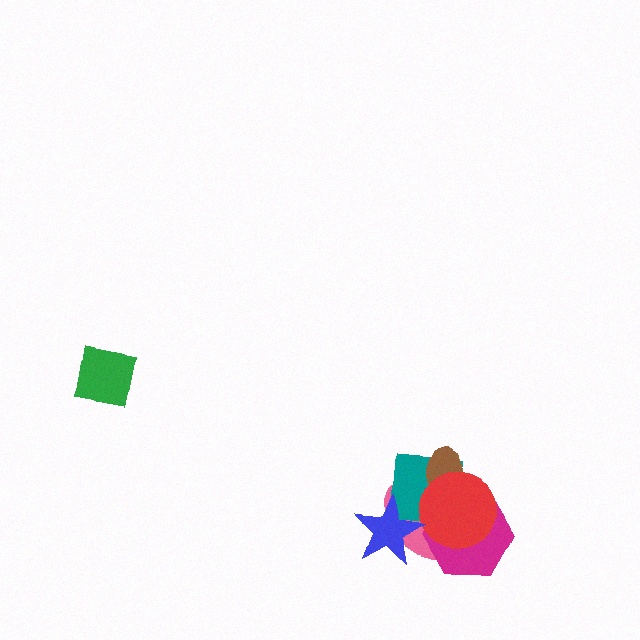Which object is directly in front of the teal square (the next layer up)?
The brown ellipse is directly in front of the teal square.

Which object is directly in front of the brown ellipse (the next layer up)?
The magenta hexagon is directly in front of the brown ellipse.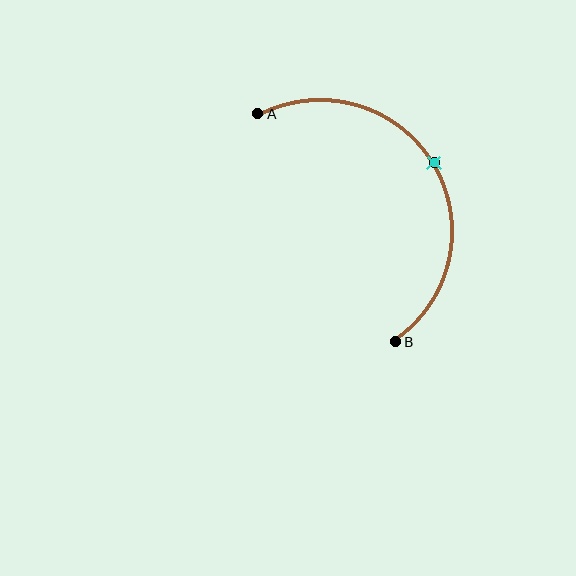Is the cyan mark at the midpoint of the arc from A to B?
Yes. The cyan mark lies on the arc at equal arc-length from both A and B — it is the arc midpoint.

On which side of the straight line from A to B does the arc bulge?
The arc bulges to the right of the straight line connecting A and B.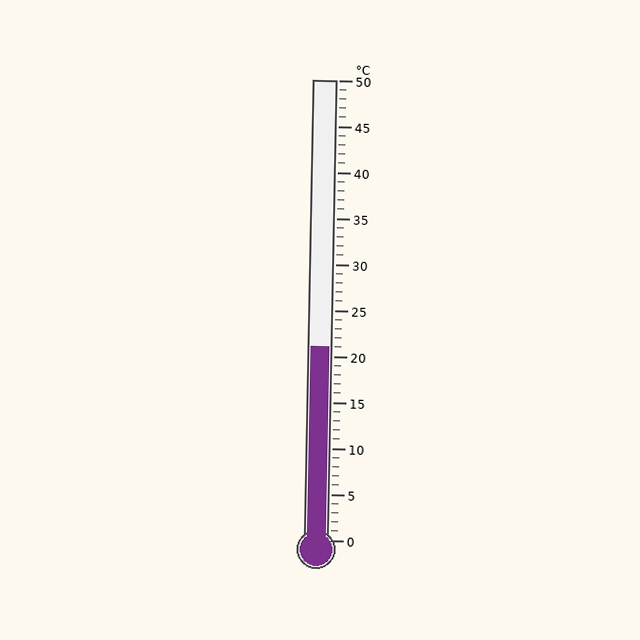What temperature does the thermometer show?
The thermometer shows approximately 21°C.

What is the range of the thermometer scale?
The thermometer scale ranges from 0°C to 50°C.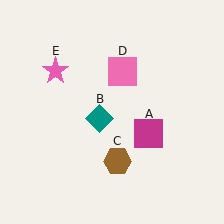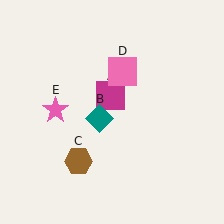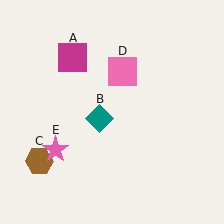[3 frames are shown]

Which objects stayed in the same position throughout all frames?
Teal diamond (object B) and pink square (object D) remained stationary.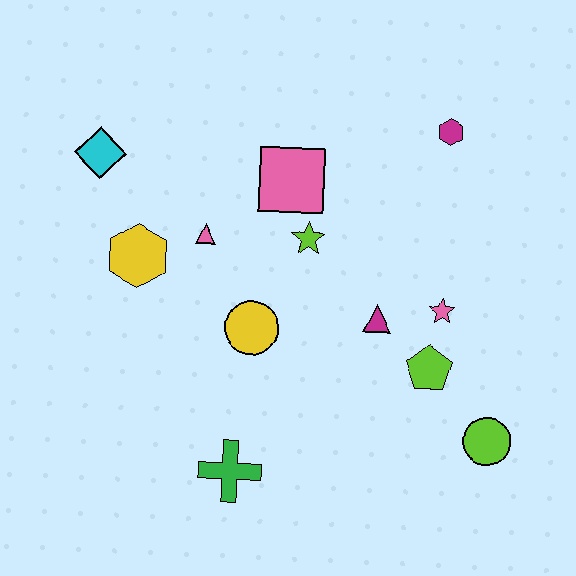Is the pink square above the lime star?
Yes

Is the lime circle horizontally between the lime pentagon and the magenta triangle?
No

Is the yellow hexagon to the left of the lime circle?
Yes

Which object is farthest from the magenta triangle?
The cyan diamond is farthest from the magenta triangle.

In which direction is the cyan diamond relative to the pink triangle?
The cyan diamond is to the left of the pink triangle.